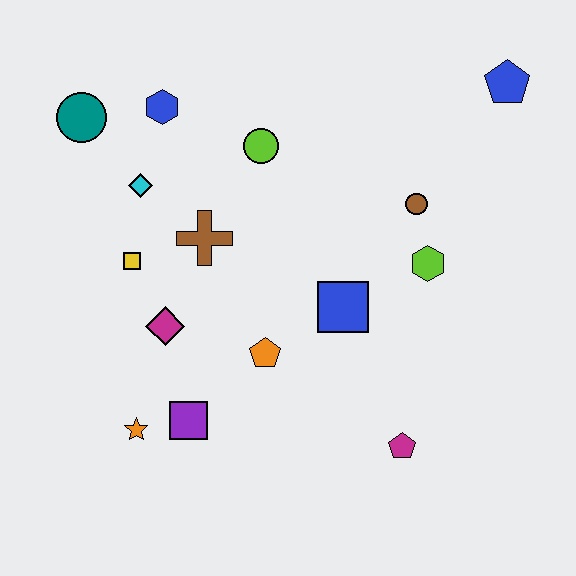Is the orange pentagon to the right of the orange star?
Yes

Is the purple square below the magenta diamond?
Yes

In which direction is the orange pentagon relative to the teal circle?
The orange pentagon is below the teal circle.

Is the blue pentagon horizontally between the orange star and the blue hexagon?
No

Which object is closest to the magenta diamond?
The yellow square is closest to the magenta diamond.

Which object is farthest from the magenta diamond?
The blue pentagon is farthest from the magenta diamond.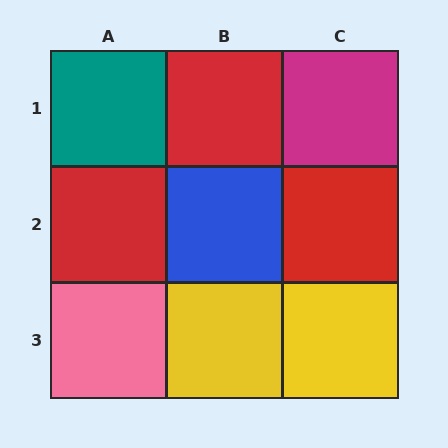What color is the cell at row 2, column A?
Red.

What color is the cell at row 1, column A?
Teal.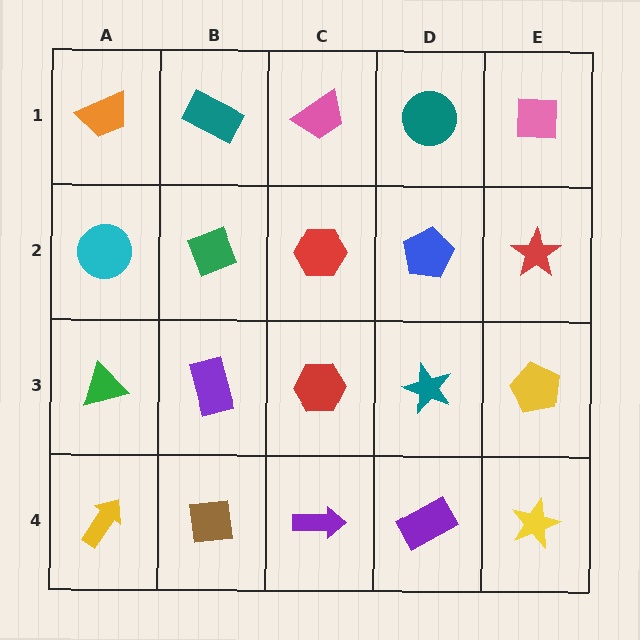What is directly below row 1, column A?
A cyan circle.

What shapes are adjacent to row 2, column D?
A teal circle (row 1, column D), a teal star (row 3, column D), a red hexagon (row 2, column C), a red star (row 2, column E).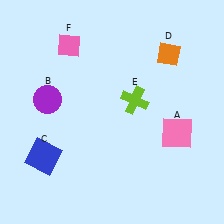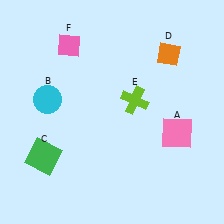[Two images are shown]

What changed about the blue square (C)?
In Image 1, C is blue. In Image 2, it changed to green.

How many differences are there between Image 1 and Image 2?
There are 2 differences between the two images.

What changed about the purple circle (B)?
In Image 1, B is purple. In Image 2, it changed to cyan.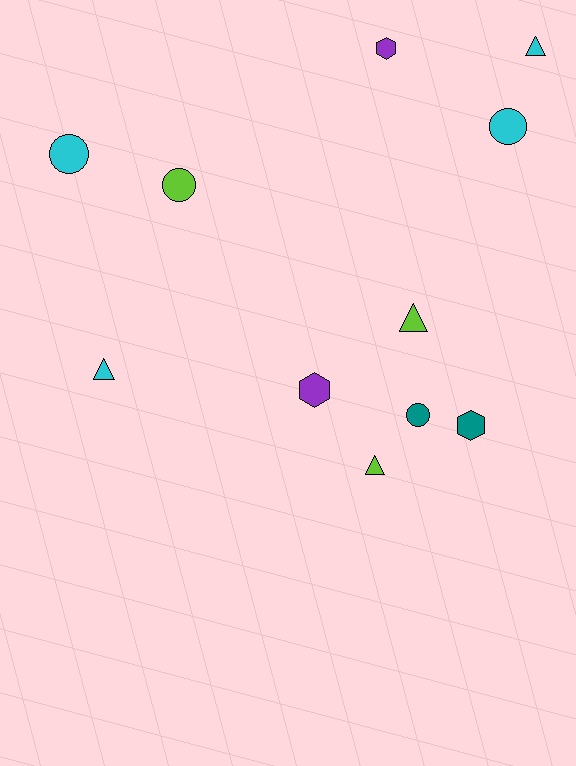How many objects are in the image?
There are 11 objects.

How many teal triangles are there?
There are no teal triangles.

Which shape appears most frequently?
Circle, with 4 objects.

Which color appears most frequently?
Cyan, with 4 objects.